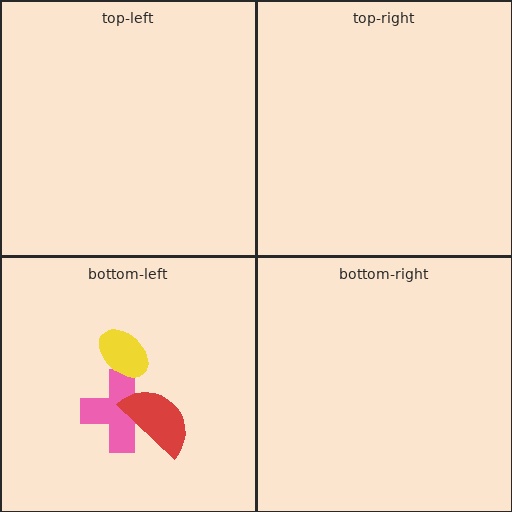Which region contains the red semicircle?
The bottom-left region.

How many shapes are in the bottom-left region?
3.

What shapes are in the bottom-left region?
The pink cross, the yellow ellipse, the red semicircle.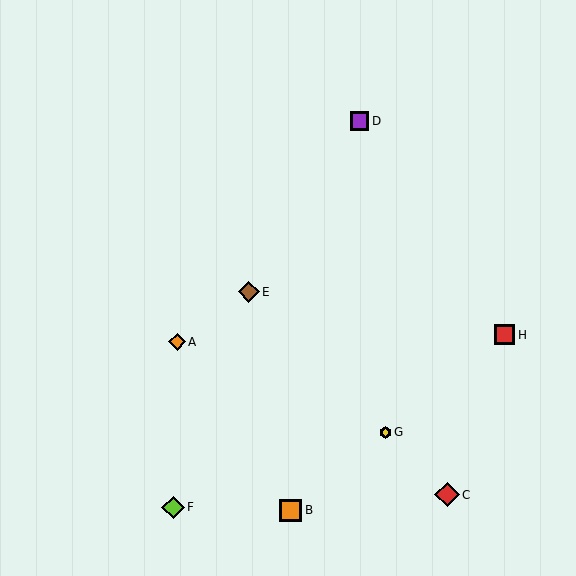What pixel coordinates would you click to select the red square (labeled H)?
Click at (505, 335) to select the red square H.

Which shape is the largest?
The red diamond (labeled C) is the largest.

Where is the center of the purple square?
The center of the purple square is at (359, 121).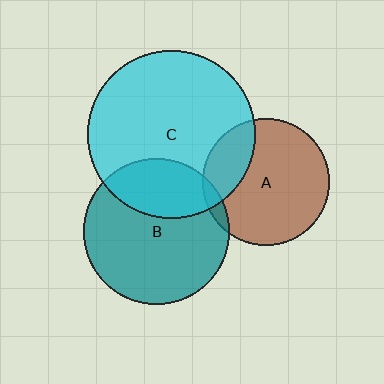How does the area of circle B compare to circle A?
Approximately 1.3 times.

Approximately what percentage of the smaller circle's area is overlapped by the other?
Approximately 5%.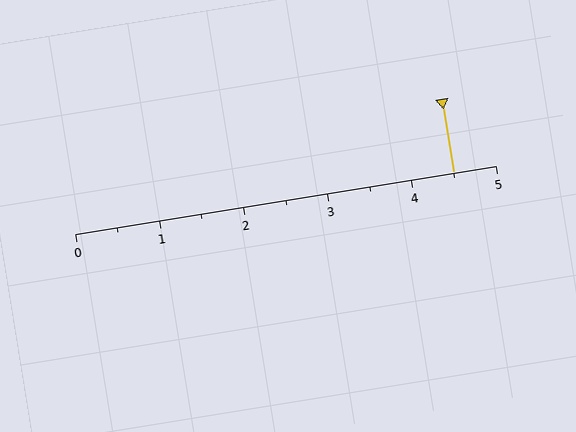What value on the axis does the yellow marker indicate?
The marker indicates approximately 4.5.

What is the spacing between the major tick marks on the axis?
The major ticks are spaced 1 apart.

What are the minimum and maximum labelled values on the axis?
The axis runs from 0 to 5.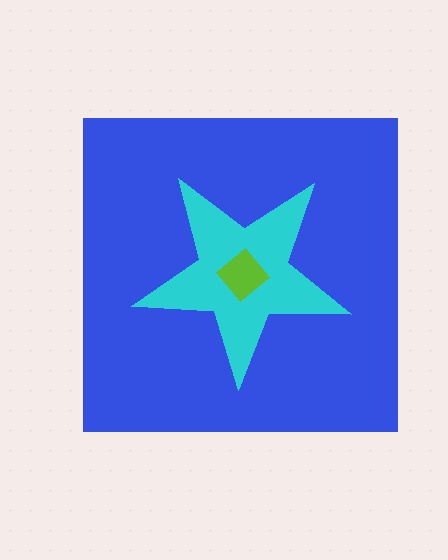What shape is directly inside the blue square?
The cyan star.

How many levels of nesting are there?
3.